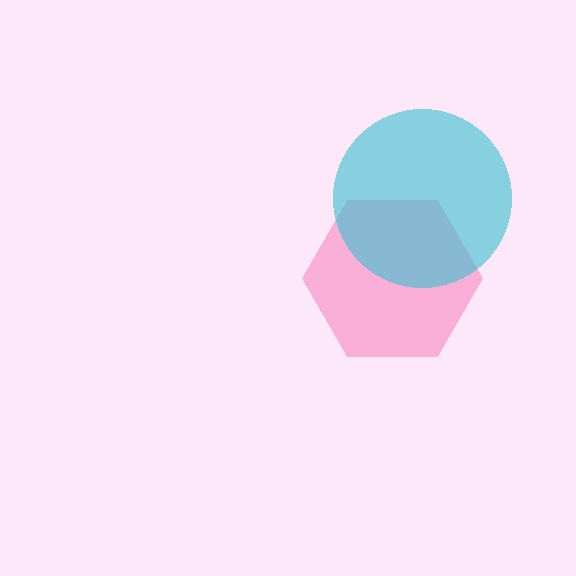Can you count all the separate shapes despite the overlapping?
Yes, there are 2 separate shapes.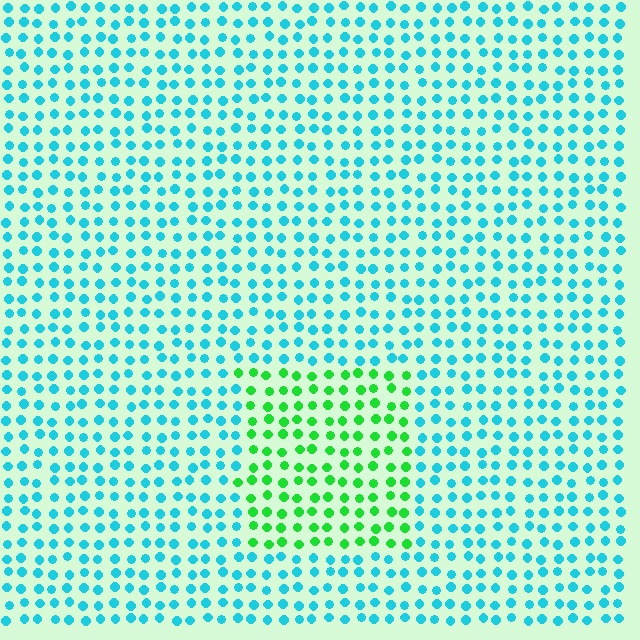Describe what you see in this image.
The image is filled with small cyan elements in a uniform arrangement. A rectangle-shaped region is visible where the elements are tinted to a slightly different hue, forming a subtle color boundary.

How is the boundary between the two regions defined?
The boundary is defined purely by a slight shift in hue (about 59 degrees). Spacing, size, and orientation are identical on both sides.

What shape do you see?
I see a rectangle.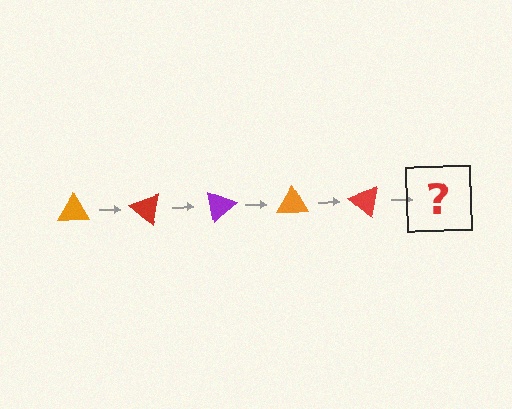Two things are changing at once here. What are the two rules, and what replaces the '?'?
The two rules are that it rotates 40 degrees each step and the color cycles through orange, red, and purple. The '?' should be a purple triangle, rotated 200 degrees from the start.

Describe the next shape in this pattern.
It should be a purple triangle, rotated 200 degrees from the start.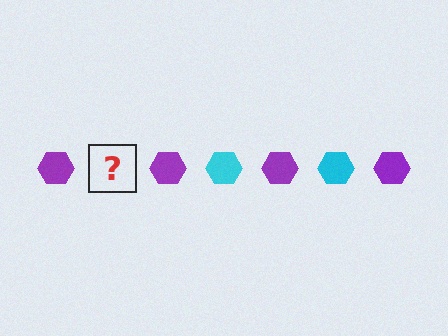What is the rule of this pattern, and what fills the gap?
The rule is that the pattern cycles through purple, cyan hexagons. The gap should be filled with a cyan hexagon.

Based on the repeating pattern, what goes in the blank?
The blank should be a cyan hexagon.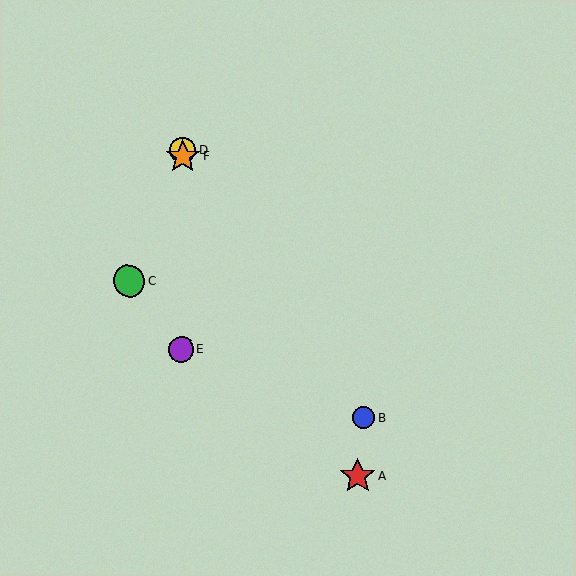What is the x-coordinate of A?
Object A is at x≈358.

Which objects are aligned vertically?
Objects D, E, F are aligned vertically.